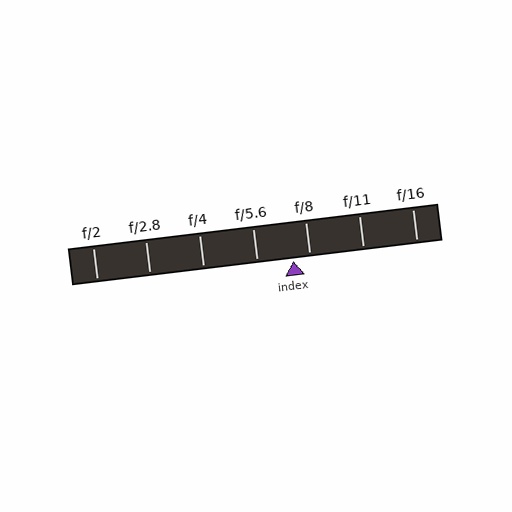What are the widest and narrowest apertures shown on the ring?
The widest aperture shown is f/2 and the narrowest is f/16.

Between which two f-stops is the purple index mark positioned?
The index mark is between f/5.6 and f/8.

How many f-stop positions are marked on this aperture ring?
There are 7 f-stop positions marked.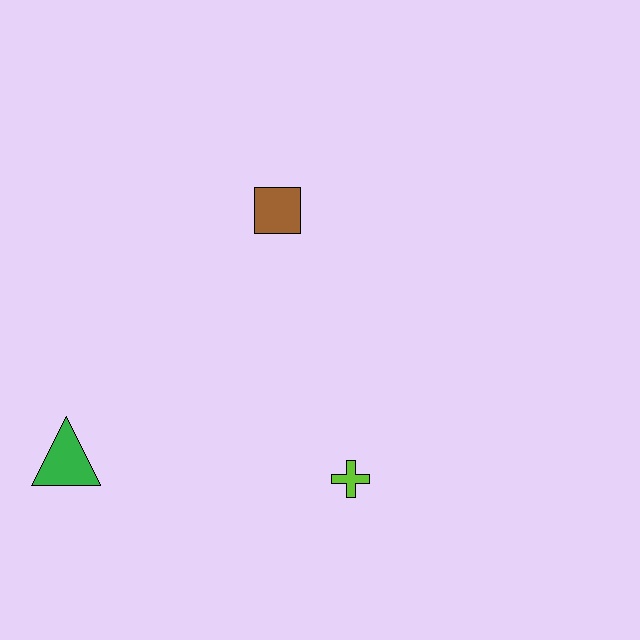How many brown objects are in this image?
There is 1 brown object.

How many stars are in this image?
There are no stars.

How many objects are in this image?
There are 3 objects.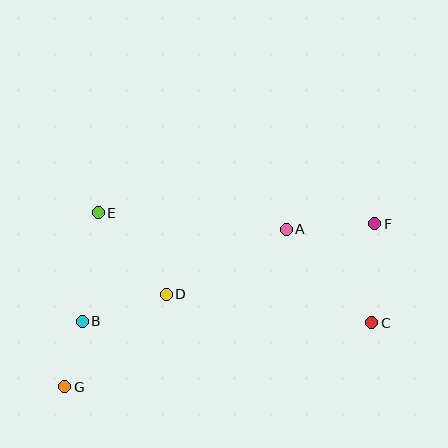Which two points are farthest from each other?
Points F and G are farthest from each other.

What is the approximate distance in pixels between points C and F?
The distance between C and F is approximately 99 pixels.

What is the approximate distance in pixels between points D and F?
The distance between D and F is approximately 220 pixels.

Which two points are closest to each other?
Points B and G are closest to each other.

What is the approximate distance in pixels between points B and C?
The distance between B and C is approximately 290 pixels.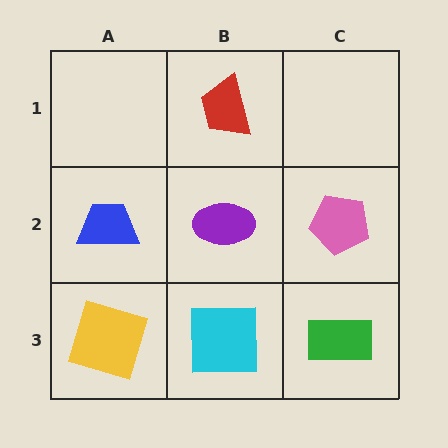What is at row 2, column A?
A blue trapezoid.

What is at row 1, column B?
A red trapezoid.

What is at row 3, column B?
A cyan square.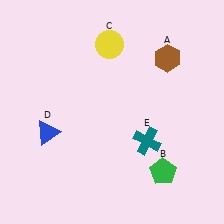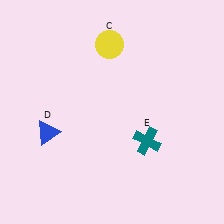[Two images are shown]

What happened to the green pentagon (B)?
The green pentagon (B) was removed in Image 2. It was in the bottom-right area of Image 1.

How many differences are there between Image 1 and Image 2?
There are 2 differences between the two images.